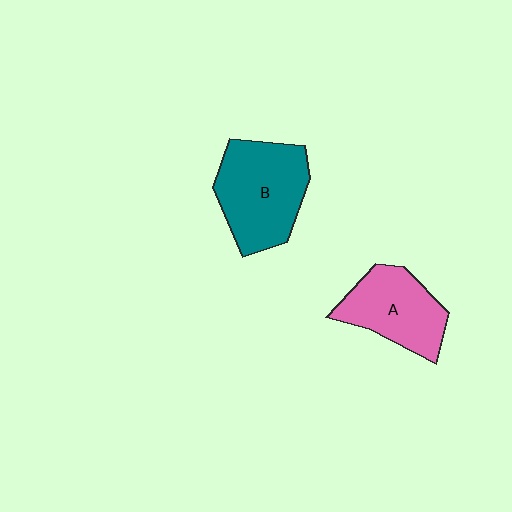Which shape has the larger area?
Shape B (teal).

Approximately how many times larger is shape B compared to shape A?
Approximately 1.3 times.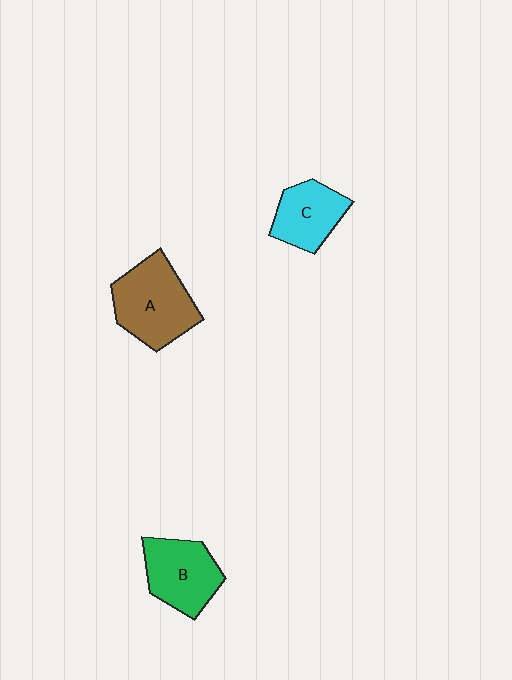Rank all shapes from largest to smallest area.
From largest to smallest: A (brown), B (green), C (cyan).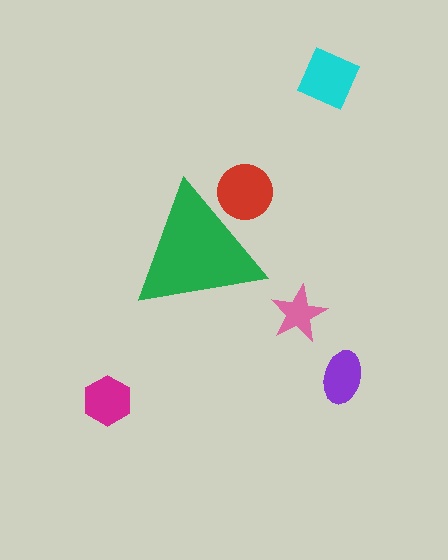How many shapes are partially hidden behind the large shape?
1 shape is partially hidden.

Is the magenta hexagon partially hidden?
No, the magenta hexagon is fully visible.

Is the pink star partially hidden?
No, the pink star is fully visible.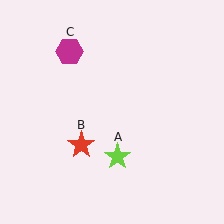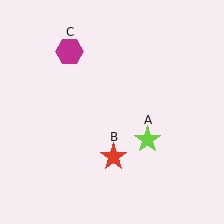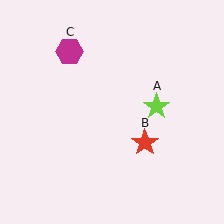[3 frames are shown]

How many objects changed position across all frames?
2 objects changed position: lime star (object A), red star (object B).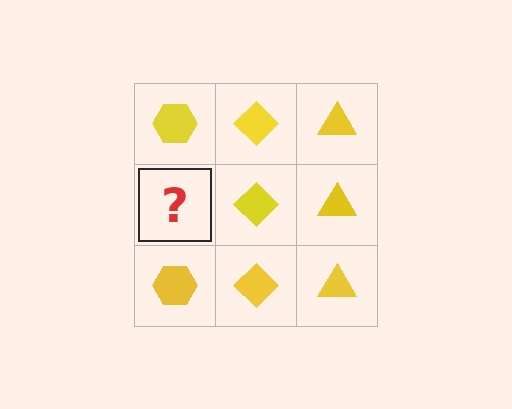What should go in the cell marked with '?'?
The missing cell should contain a yellow hexagon.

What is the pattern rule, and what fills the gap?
The rule is that each column has a consistent shape. The gap should be filled with a yellow hexagon.